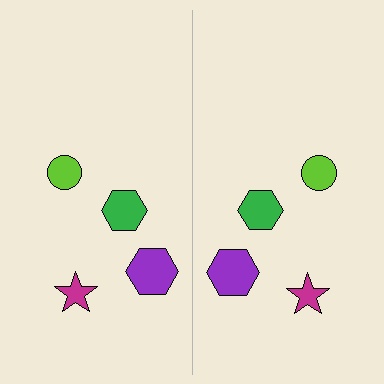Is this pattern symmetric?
Yes, this pattern has bilateral (reflection) symmetry.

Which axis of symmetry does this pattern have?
The pattern has a vertical axis of symmetry running through the center of the image.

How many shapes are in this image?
There are 8 shapes in this image.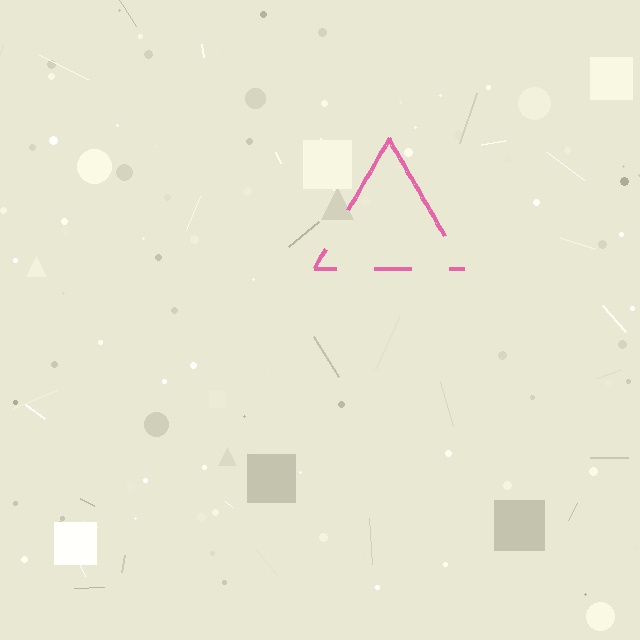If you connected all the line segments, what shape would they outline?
They would outline a triangle.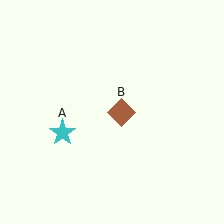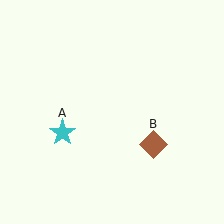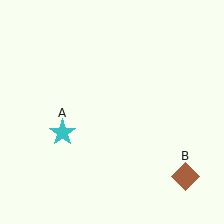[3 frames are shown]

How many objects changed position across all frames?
1 object changed position: brown diamond (object B).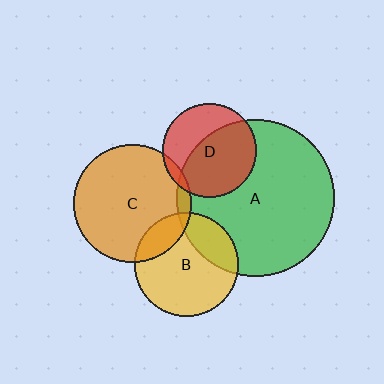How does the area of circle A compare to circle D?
Approximately 2.8 times.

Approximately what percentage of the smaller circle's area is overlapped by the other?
Approximately 25%.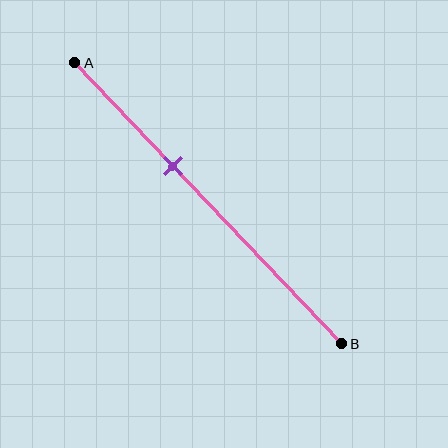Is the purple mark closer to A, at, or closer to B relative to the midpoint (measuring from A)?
The purple mark is closer to point A than the midpoint of segment AB.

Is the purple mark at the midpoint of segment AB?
No, the mark is at about 35% from A, not at the 50% midpoint.